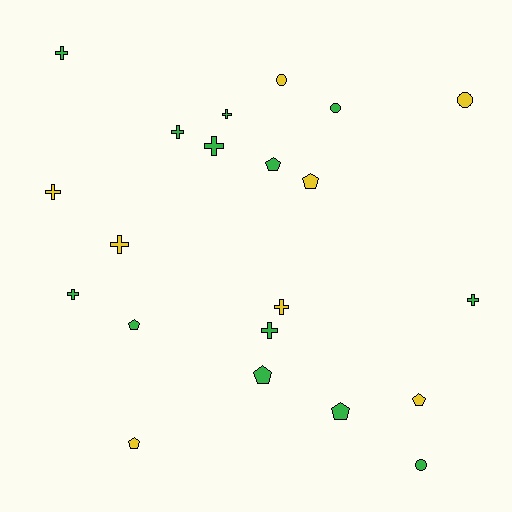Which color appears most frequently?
Green, with 13 objects.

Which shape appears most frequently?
Cross, with 10 objects.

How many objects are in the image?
There are 21 objects.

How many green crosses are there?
There are 7 green crosses.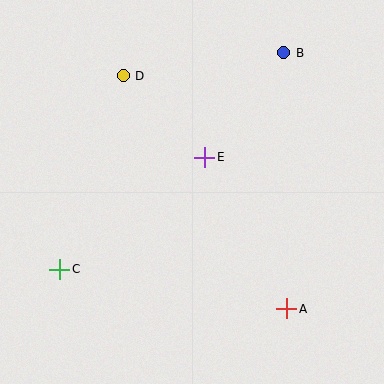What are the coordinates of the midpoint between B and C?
The midpoint between B and C is at (172, 161).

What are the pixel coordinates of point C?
Point C is at (60, 269).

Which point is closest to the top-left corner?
Point D is closest to the top-left corner.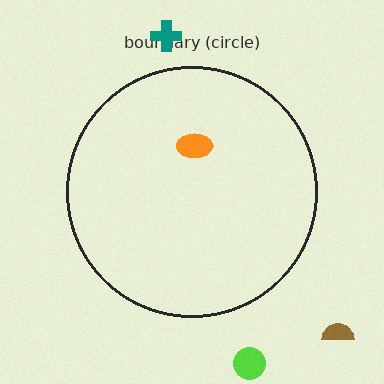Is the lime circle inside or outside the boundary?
Outside.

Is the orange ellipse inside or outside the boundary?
Inside.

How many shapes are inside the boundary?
1 inside, 3 outside.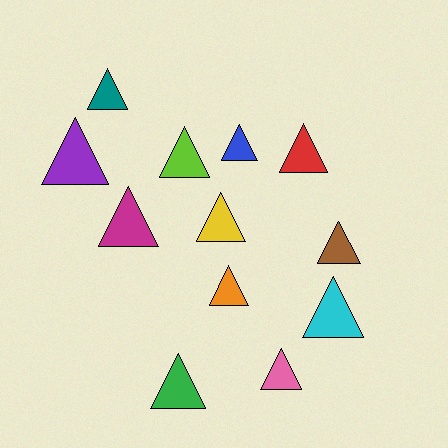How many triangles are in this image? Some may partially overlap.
There are 12 triangles.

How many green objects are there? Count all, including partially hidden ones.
There is 1 green object.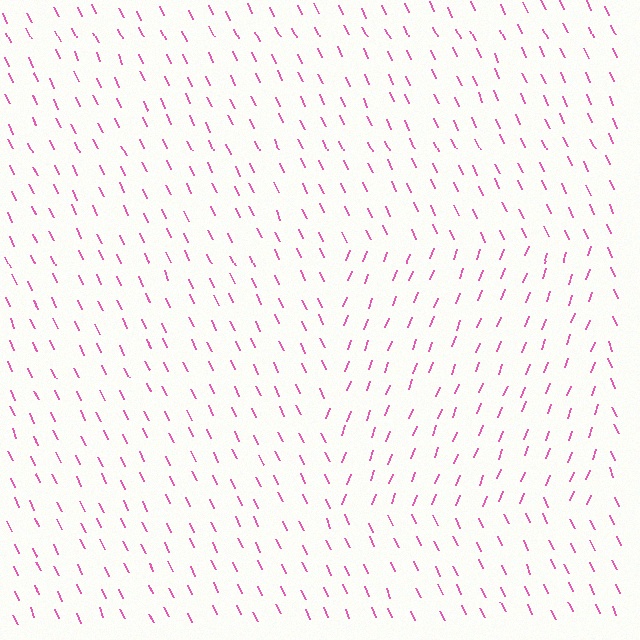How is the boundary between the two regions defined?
The boundary is defined purely by a change in line orientation (approximately 45 degrees difference). All lines are the same color and thickness.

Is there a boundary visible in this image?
Yes, there is a texture boundary formed by a change in line orientation.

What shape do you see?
I see a rectangle.